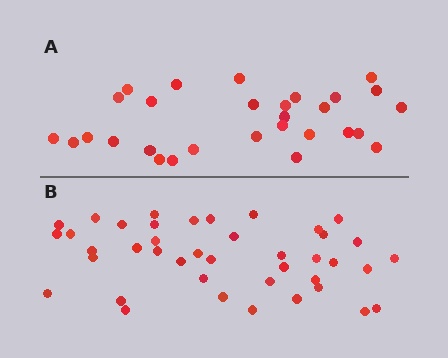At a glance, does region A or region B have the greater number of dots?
Region B (the bottom region) has more dots.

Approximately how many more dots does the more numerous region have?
Region B has roughly 12 or so more dots than region A.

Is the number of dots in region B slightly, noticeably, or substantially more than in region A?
Region B has noticeably more, but not dramatically so. The ratio is roughly 1.4 to 1.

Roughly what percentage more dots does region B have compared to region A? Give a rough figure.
About 40% more.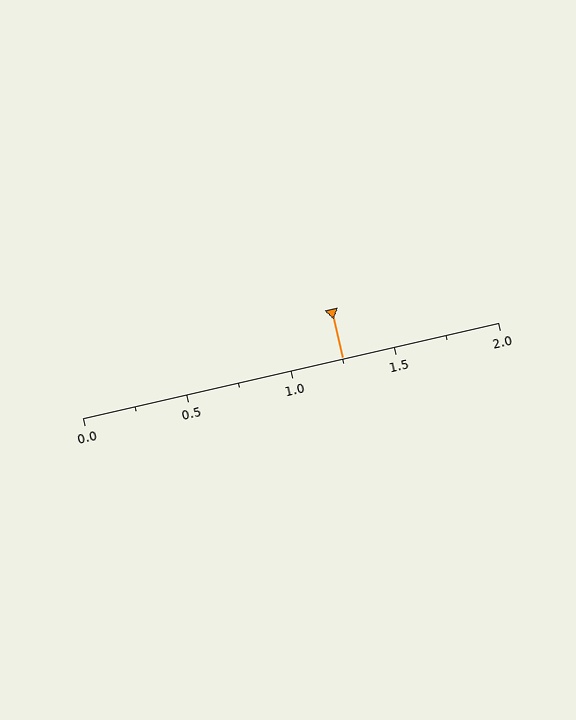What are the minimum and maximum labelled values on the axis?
The axis runs from 0.0 to 2.0.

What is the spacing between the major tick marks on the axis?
The major ticks are spaced 0.5 apart.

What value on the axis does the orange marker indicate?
The marker indicates approximately 1.25.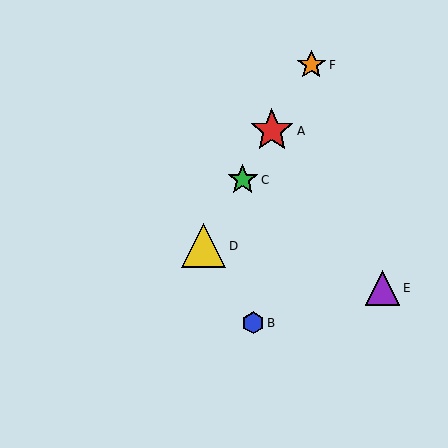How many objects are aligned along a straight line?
4 objects (A, C, D, F) are aligned along a straight line.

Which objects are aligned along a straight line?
Objects A, C, D, F are aligned along a straight line.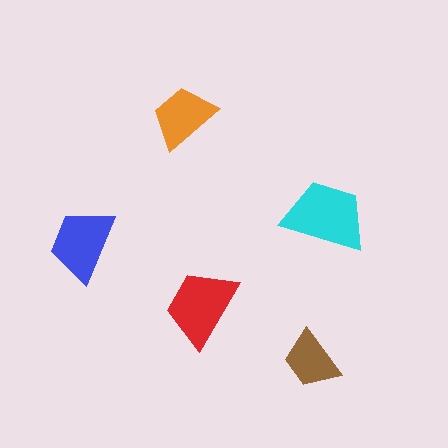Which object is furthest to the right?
The cyan trapezoid is rightmost.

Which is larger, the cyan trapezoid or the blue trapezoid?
The cyan one.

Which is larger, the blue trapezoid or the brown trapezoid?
The blue one.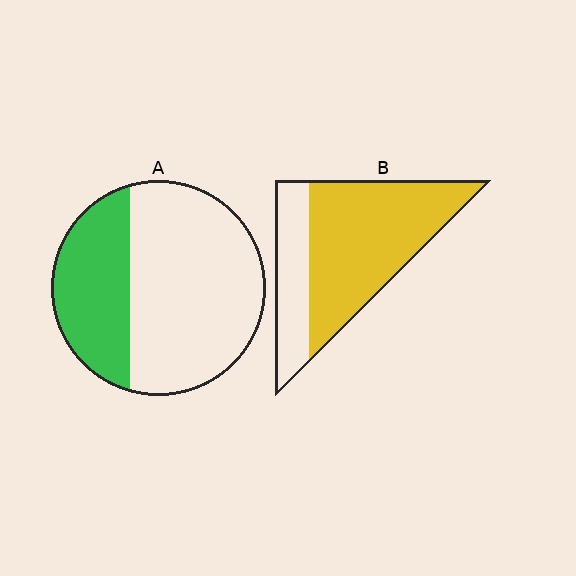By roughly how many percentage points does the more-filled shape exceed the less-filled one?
By roughly 40 percentage points (B over A).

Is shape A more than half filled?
No.